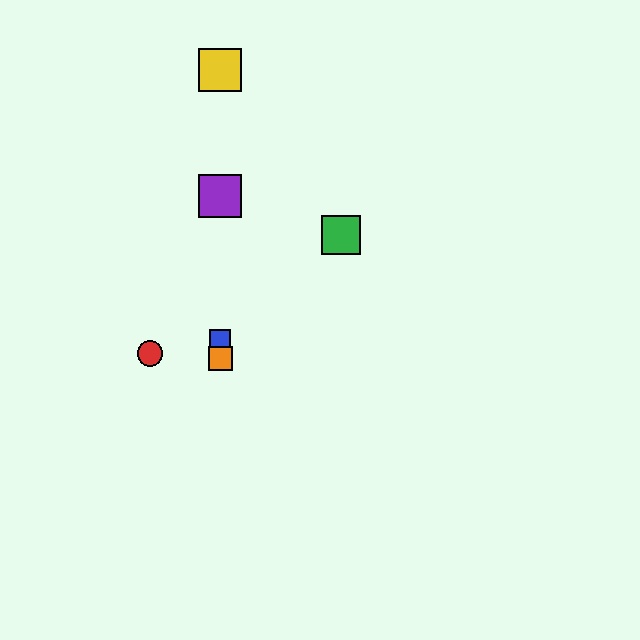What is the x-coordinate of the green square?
The green square is at x≈341.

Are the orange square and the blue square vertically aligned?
Yes, both are at x≈220.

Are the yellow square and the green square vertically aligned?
No, the yellow square is at x≈220 and the green square is at x≈341.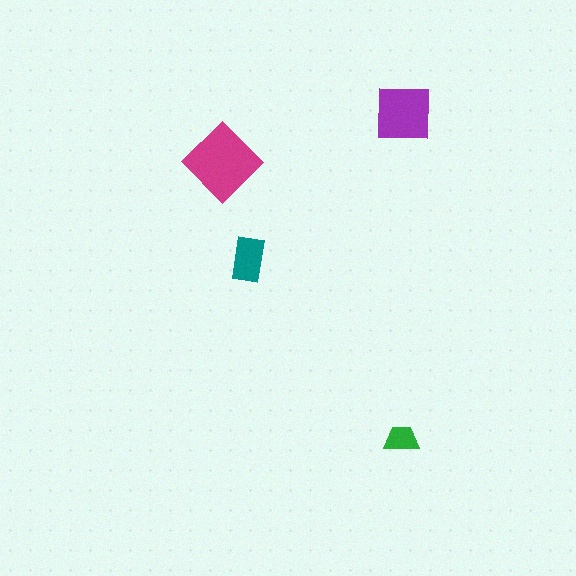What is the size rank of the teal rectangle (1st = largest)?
3rd.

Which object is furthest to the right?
The purple square is rightmost.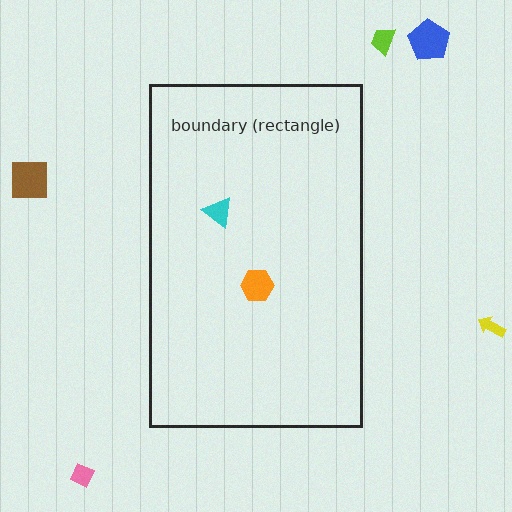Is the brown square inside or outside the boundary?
Outside.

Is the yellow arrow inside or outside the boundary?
Outside.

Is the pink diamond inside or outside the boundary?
Outside.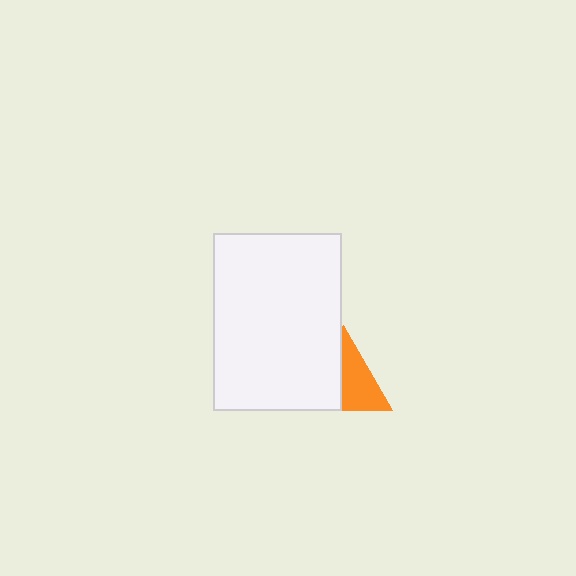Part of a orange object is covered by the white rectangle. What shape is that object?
It is a triangle.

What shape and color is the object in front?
The object in front is a white rectangle.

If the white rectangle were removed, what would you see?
You would see the complete orange triangle.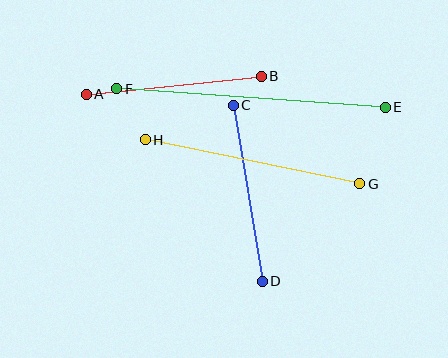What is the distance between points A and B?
The distance is approximately 176 pixels.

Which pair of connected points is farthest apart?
Points E and F are farthest apart.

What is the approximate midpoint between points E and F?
The midpoint is at approximately (251, 98) pixels.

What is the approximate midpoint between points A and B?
The midpoint is at approximately (174, 85) pixels.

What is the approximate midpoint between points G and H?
The midpoint is at approximately (253, 162) pixels.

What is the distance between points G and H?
The distance is approximately 219 pixels.